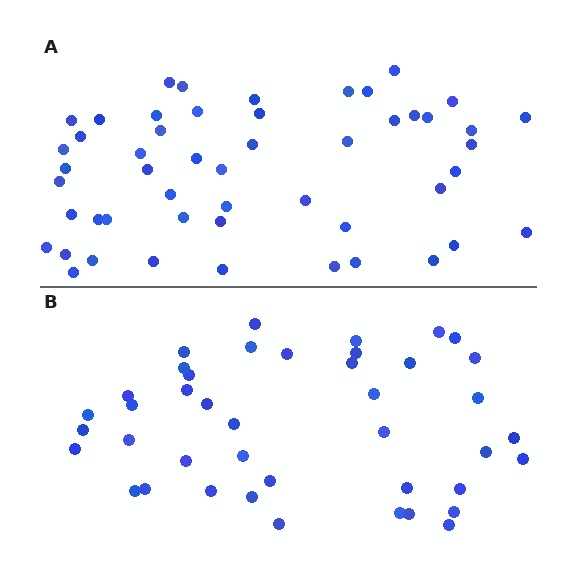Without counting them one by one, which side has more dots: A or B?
Region A (the top region) has more dots.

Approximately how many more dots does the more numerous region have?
Region A has roughly 8 or so more dots than region B.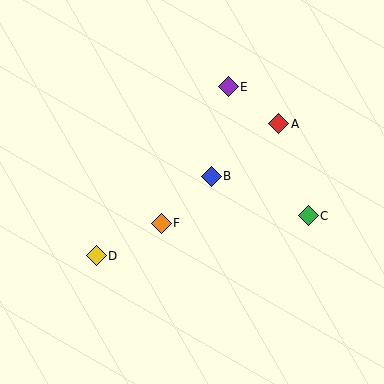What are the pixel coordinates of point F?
Point F is at (161, 223).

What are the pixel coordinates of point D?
Point D is at (96, 256).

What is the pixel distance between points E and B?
The distance between E and B is 91 pixels.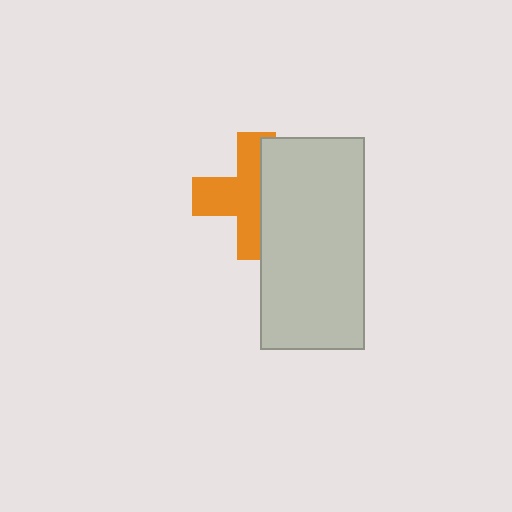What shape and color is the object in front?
The object in front is a light gray rectangle.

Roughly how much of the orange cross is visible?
About half of it is visible (roughly 56%).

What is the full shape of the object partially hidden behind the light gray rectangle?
The partially hidden object is an orange cross.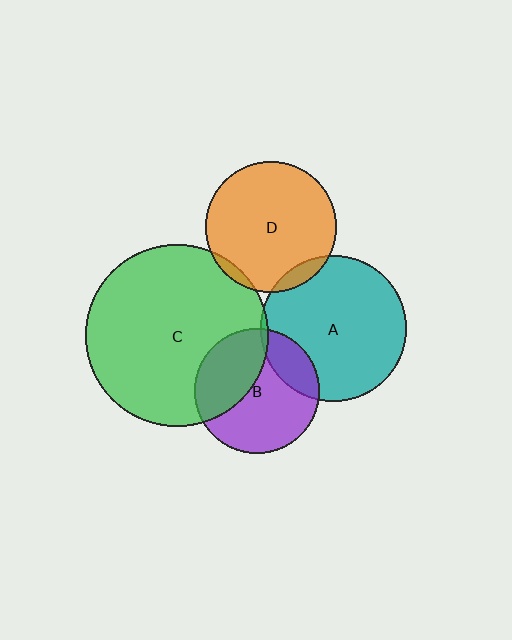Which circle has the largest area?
Circle C (green).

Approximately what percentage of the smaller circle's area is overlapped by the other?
Approximately 35%.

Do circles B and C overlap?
Yes.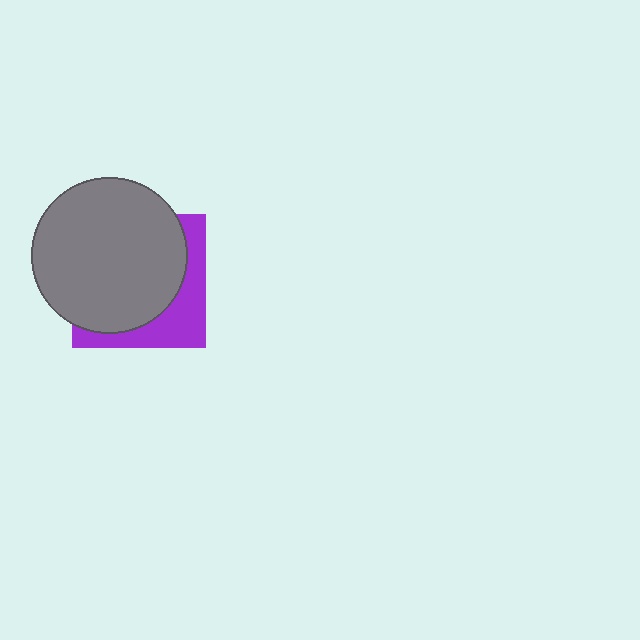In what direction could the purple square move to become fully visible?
The purple square could move toward the lower-right. That would shift it out from behind the gray circle entirely.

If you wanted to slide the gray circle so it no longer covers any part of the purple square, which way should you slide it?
Slide it toward the upper-left — that is the most direct way to separate the two shapes.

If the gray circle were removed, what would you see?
You would see the complete purple square.